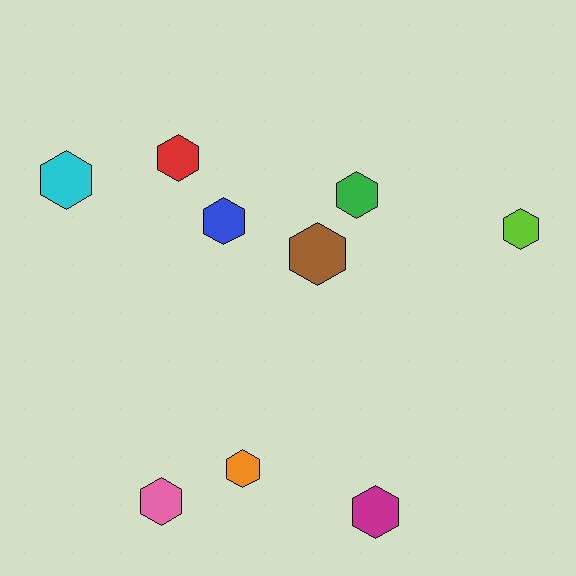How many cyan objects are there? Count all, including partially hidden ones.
There is 1 cyan object.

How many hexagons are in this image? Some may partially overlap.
There are 9 hexagons.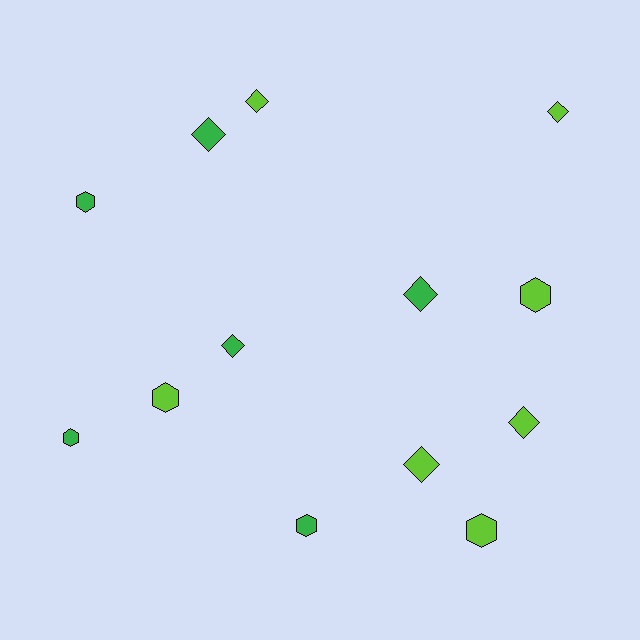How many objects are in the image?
There are 13 objects.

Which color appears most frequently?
Lime, with 7 objects.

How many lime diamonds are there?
There are 4 lime diamonds.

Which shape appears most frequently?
Diamond, with 7 objects.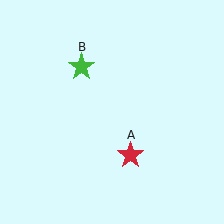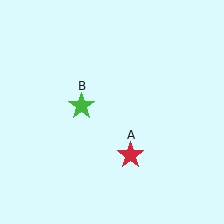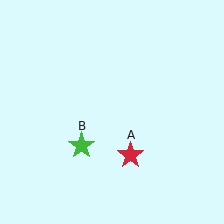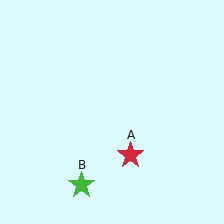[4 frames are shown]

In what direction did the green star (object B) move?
The green star (object B) moved down.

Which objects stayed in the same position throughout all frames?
Red star (object A) remained stationary.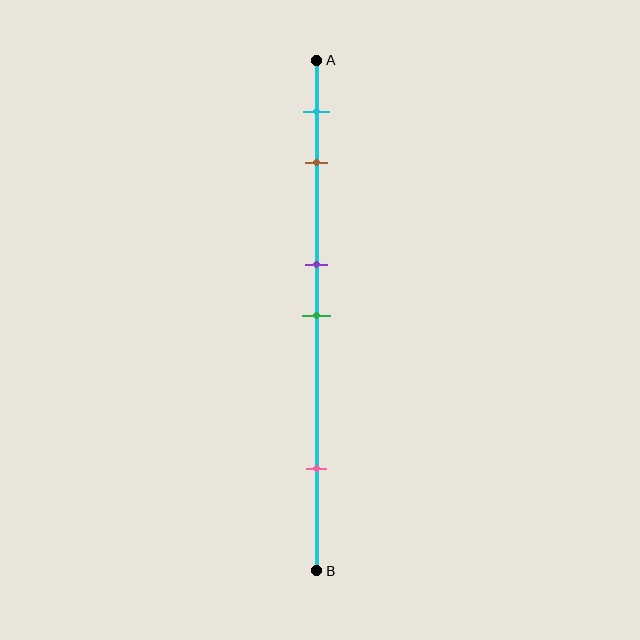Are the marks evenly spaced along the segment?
No, the marks are not evenly spaced.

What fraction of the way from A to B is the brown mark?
The brown mark is approximately 20% (0.2) of the way from A to B.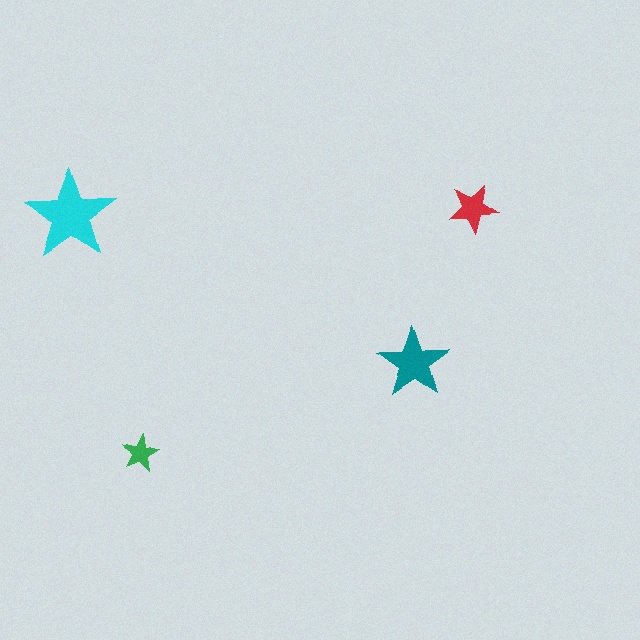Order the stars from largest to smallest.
the cyan one, the teal one, the red one, the green one.